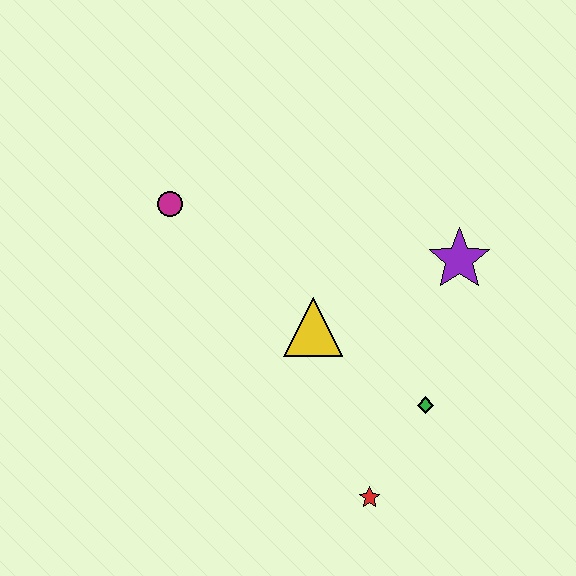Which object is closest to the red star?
The green diamond is closest to the red star.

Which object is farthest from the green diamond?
The magenta circle is farthest from the green diamond.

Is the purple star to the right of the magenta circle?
Yes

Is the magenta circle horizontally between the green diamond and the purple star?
No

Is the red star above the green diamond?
No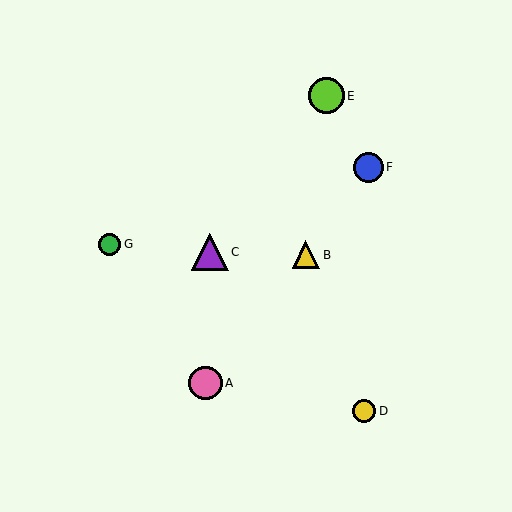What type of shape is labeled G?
Shape G is a green circle.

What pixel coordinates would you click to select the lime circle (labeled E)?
Click at (326, 96) to select the lime circle E.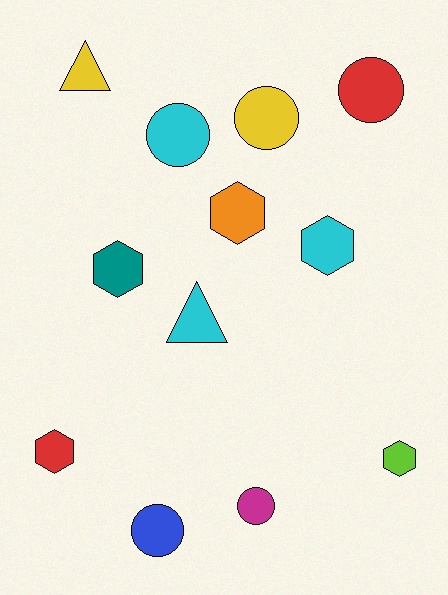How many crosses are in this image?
There are no crosses.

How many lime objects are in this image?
There is 1 lime object.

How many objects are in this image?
There are 12 objects.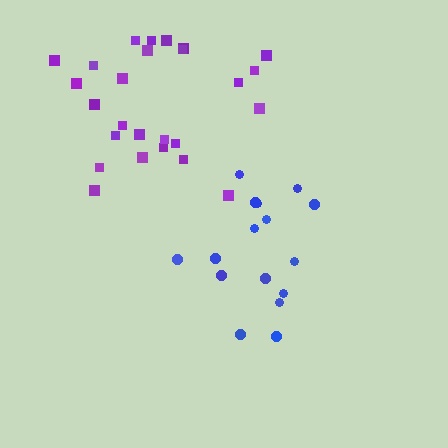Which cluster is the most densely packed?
Blue.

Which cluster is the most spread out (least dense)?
Purple.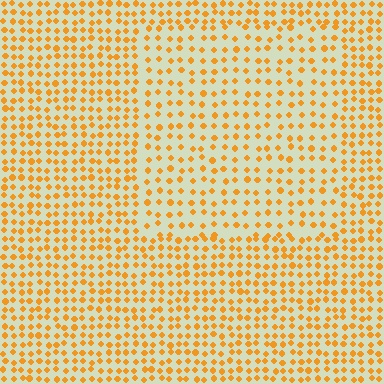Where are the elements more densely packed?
The elements are more densely packed outside the rectangle boundary.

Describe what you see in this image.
The image contains small orange elements arranged at two different densities. A rectangle-shaped region is visible where the elements are less densely packed than the surrounding area.